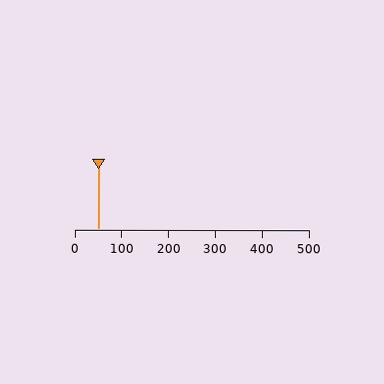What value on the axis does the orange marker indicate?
The marker indicates approximately 50.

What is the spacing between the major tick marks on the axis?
The major ticks are spaced 100 apart.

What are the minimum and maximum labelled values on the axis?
The axis runs from 0 to 500.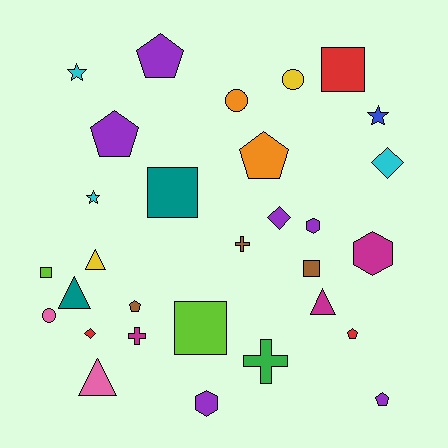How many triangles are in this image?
There are 4 triangles.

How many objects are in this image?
There are 30 objects.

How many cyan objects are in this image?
There are 3 cyan objects.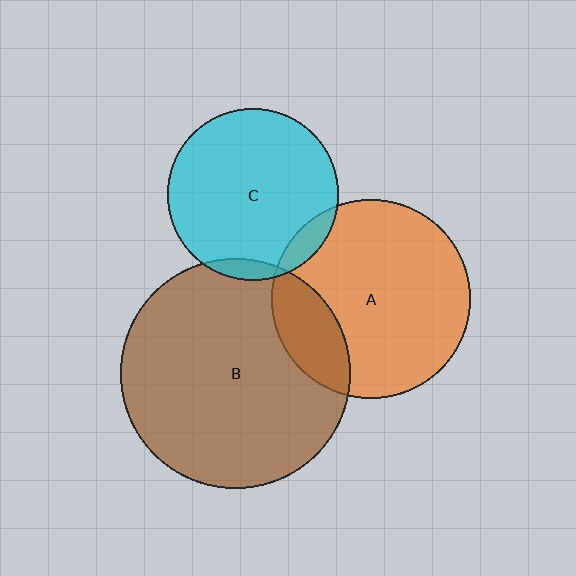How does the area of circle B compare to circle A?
Approximately 1.3 times.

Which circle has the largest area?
Circle B (brown).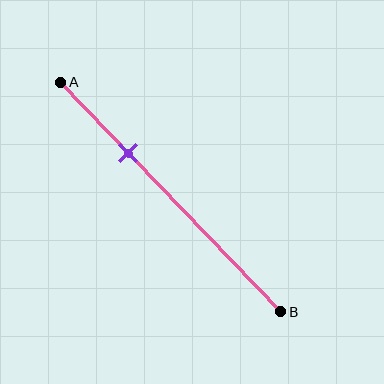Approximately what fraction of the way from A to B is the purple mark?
The purple mark is approximately 30% of the way from A to B.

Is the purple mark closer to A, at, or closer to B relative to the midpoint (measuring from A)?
The purple mark is closer to point A than the midpoint of segment AB.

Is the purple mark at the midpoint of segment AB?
No, the mark is at about 30% from A, not at the 50% midpoint.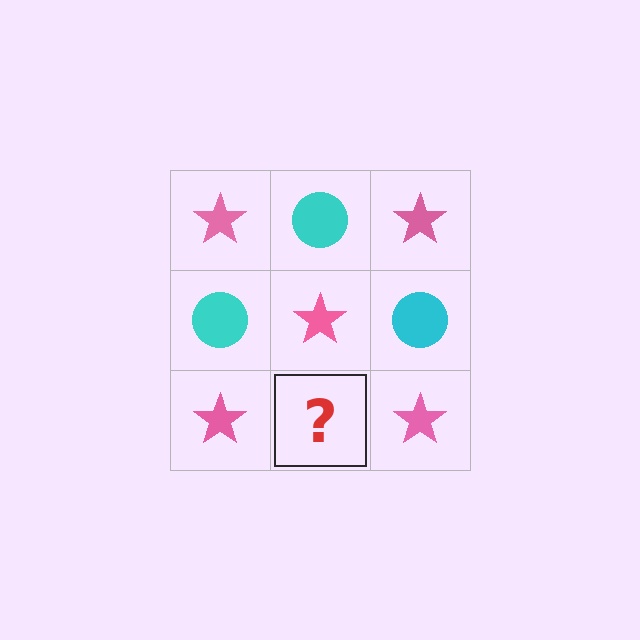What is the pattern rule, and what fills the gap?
The rule is that it alternates pink star and cyan circle in a checkerboard pattern. The gap should be filled with a cyan circle.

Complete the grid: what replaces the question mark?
The question mark should be replaced with a cyan circle.